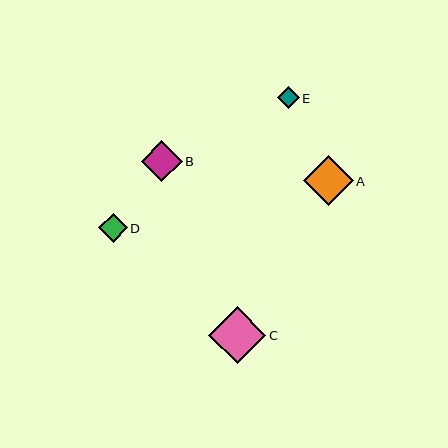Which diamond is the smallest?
Diamond E is the smallest with a size of approximately 22 pixels.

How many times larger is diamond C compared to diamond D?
Diamond C is approximately 2.0 times the size of diamond D.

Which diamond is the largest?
Diamond C is the largest with a size of approximately 57 pixels.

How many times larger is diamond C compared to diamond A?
Diamond C is approximately 1.2 times the size of diamond A.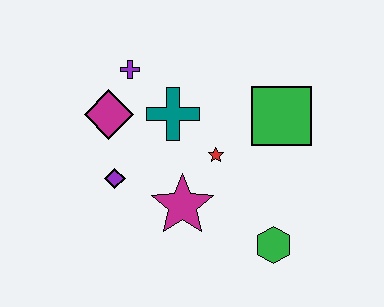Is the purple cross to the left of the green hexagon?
Yes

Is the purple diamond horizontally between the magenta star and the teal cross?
No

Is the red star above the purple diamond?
Yes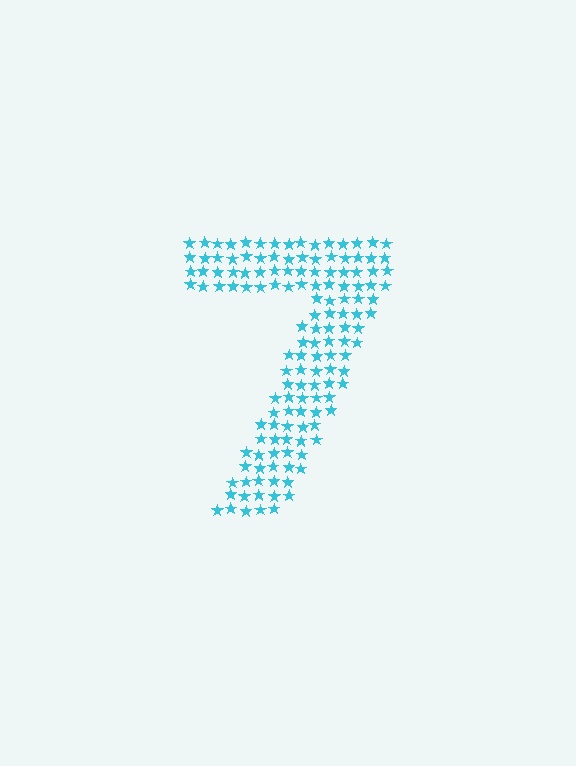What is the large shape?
The large shape is the digit 7.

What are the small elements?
The small elements are stars.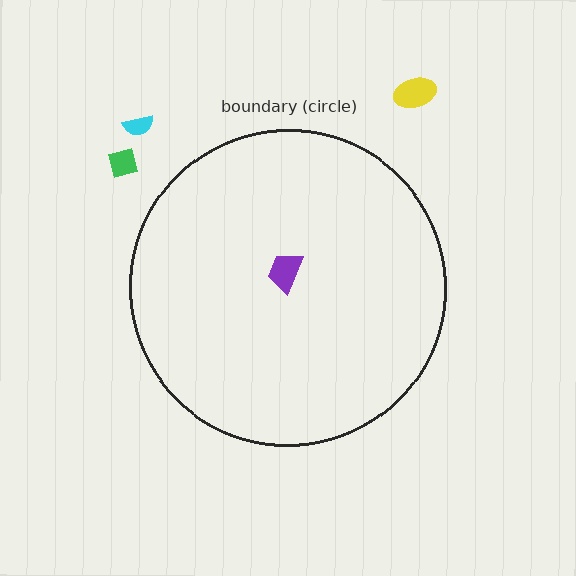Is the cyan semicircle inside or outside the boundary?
Outside.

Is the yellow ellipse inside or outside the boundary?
Outside.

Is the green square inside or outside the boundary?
Outside.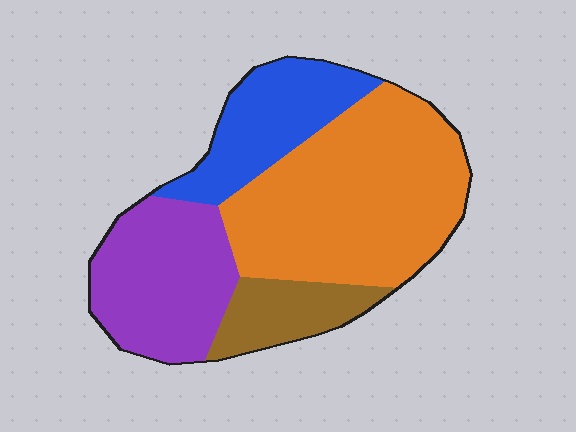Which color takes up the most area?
Orange, at roughly 45%.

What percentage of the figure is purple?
Purple covers 25% of the figure.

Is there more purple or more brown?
Purple.